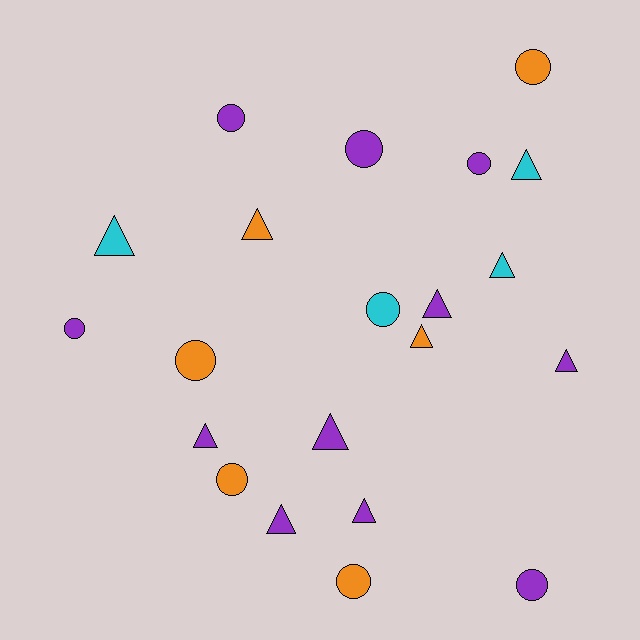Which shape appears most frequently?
Triangle, with 11 objects.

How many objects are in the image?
There are 21 objects.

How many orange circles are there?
There are 4 orange circles.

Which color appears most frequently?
Purple, with 11 objects.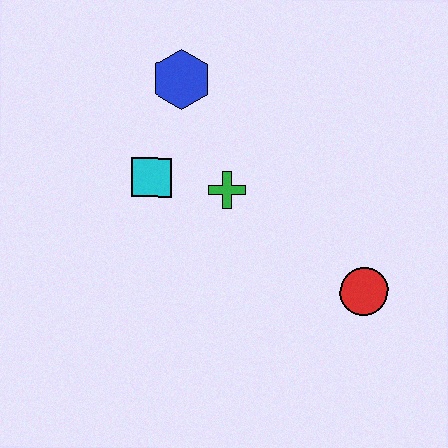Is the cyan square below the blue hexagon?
Yes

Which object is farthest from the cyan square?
The red circle is farthest from the cyan square.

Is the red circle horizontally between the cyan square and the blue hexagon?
No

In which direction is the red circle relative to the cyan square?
The red circle is to the right of the cyan square.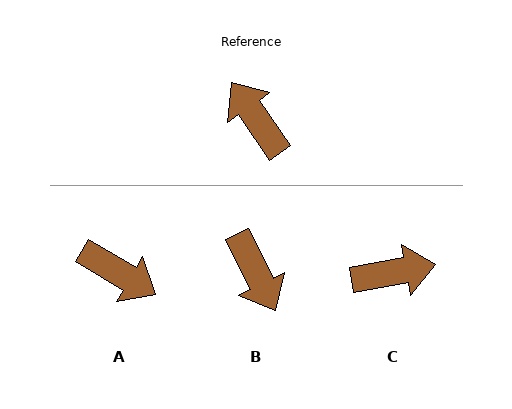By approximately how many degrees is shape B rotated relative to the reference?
Approximately 172 degrees counter-clockwise.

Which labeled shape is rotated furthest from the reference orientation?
B, about 172 degrees away.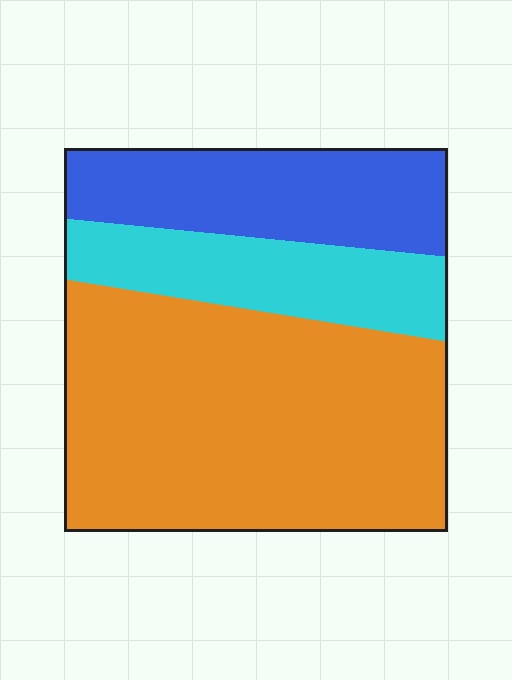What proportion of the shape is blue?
Blue takes up about one quarter (1/4) of the shape.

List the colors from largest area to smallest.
From largest to smallest: orange, blue, cyan.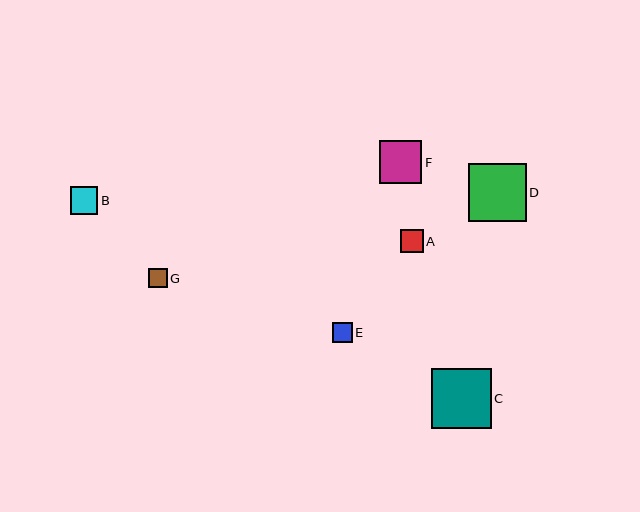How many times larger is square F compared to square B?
Square F is approximately 1.5 times the size of square B.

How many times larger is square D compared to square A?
Square D is approximately 2.5 times the size of square A.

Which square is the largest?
Square C is the largest with a size of approximately 60 pixels.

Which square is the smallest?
Square G is the smallest with a size of approximately 19 pixels.